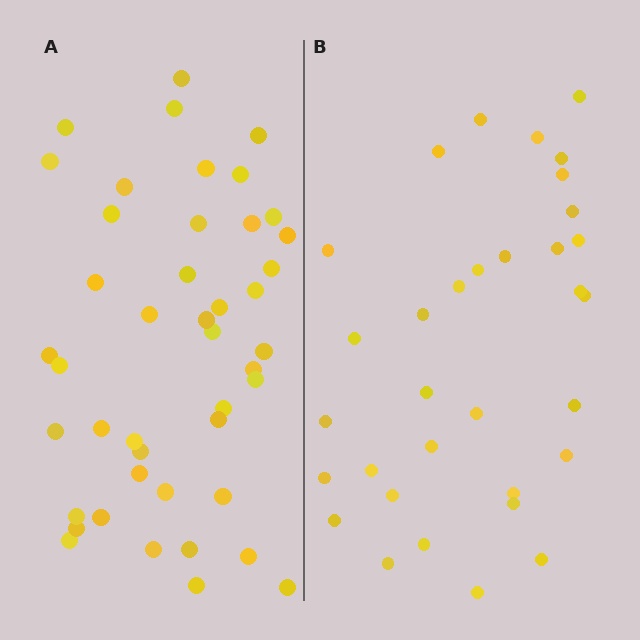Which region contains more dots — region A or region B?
Region A (the left region) has more dots.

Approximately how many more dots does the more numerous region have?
Region A has roughly 12 or so more dots than region B.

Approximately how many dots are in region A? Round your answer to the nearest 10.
About 40 dots. (The exact count is 44, which rounds to 40.)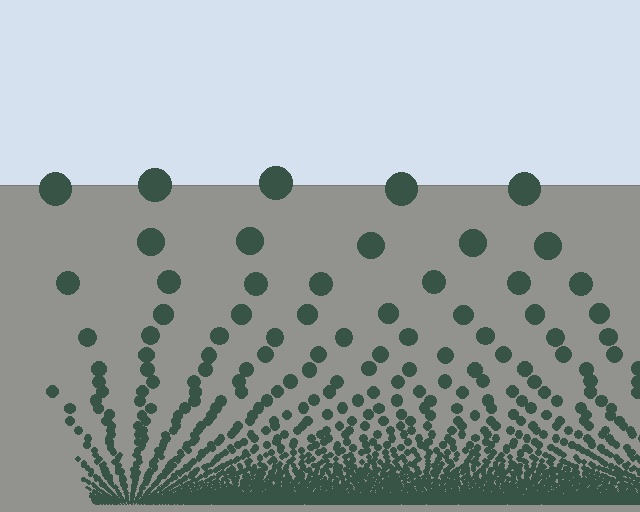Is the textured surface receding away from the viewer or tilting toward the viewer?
The surface appears to tilt toward the viewer. Texture elements get larger and sparser toward the top.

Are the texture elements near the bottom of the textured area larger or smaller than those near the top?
Smaller. The gradient is inverted — elements near the bottom are smaller and denser.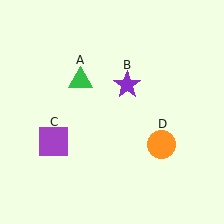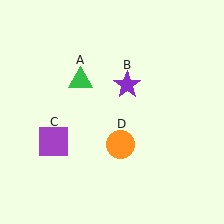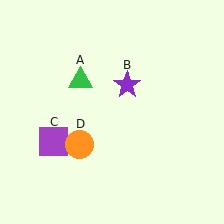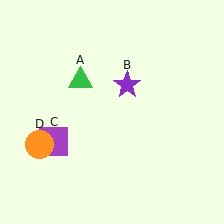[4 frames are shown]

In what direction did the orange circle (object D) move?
The orange circle (object D) moved left.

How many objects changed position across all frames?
1 object changed position: orange circle (object D).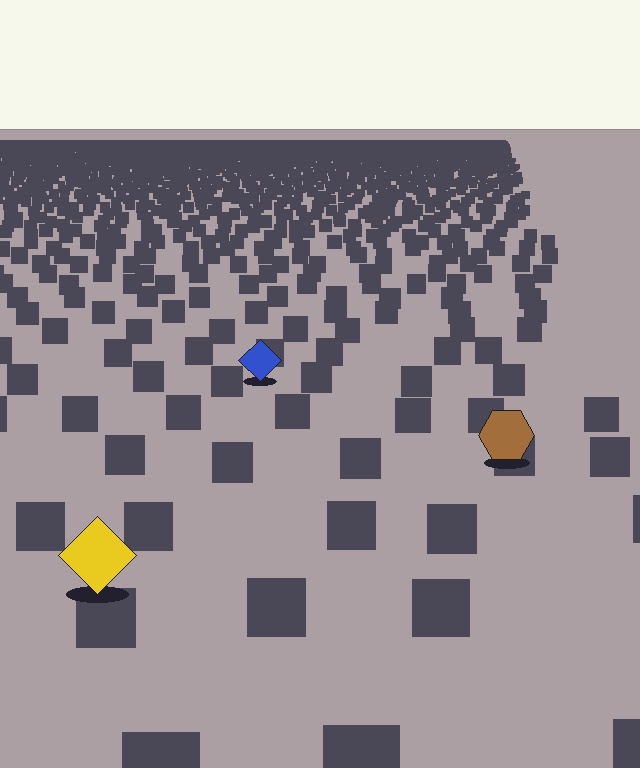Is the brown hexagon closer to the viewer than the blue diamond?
Yes. The brown hexagon is closer — you can tell from the texture gradient: the ground texture is coarser near it.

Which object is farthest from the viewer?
The blue diamond is farthest from the viewer. It appears smaller and the ground texture around it is denser.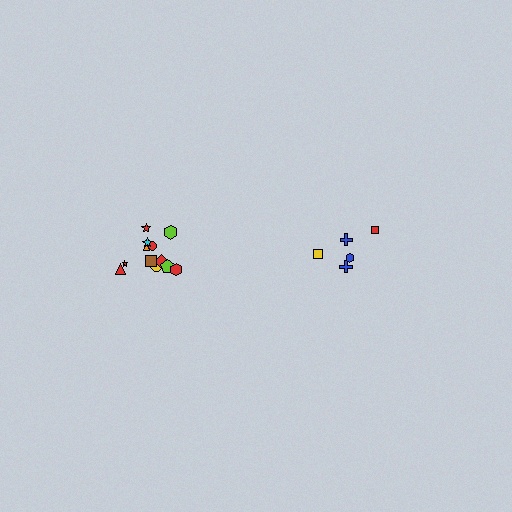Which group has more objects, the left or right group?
The left group.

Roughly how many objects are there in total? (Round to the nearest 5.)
Roughly 15 objects in total.